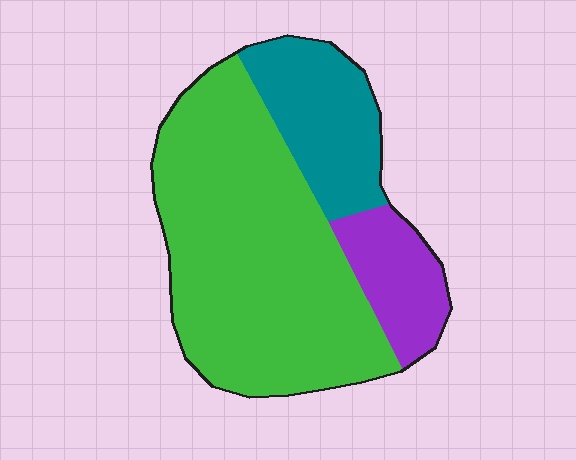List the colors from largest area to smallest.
From largest to smallest: green, teal, purple.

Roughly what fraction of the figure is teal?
Teal takes up about one fifth (1/5) of the figure.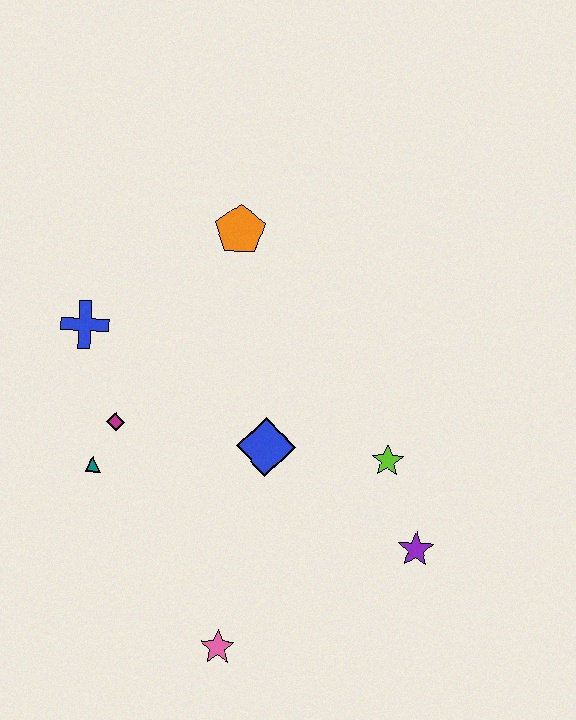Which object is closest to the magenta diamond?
The teal triangle is closest to the magenta diamond.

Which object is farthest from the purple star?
The blue cross is farthest from the purple star.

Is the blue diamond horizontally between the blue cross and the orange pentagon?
No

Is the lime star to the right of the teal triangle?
Yes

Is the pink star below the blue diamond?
Yes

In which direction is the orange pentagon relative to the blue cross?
The orange pentagon is to the right of the blue cross.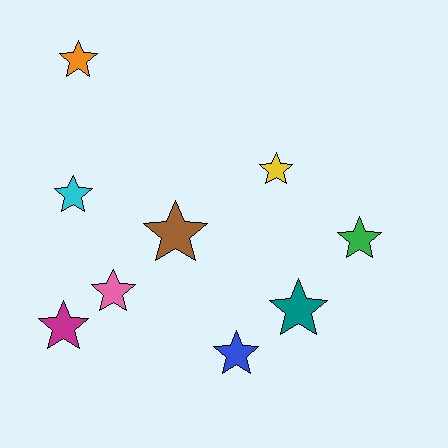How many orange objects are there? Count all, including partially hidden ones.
There is 1 orange object.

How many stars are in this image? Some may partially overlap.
There are 9 stars.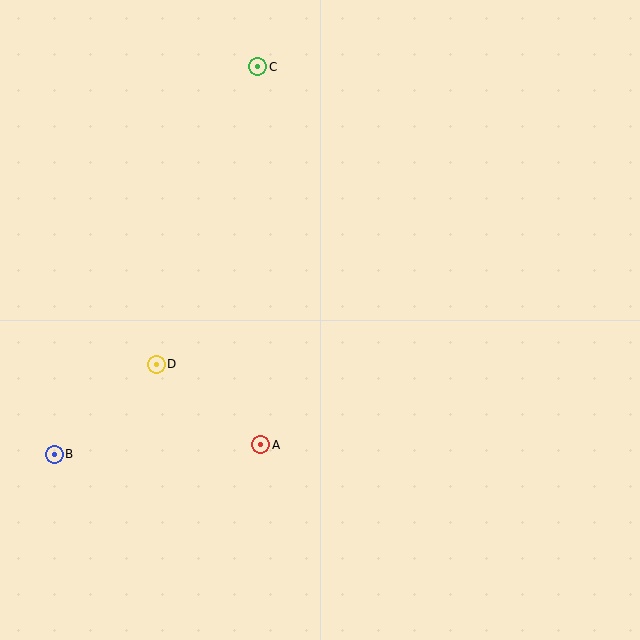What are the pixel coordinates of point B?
Point B is at (54, 454).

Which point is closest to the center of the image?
Point A at (261, 445) is closest to the center.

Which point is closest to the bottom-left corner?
Point B is closest to the bottom-left corner.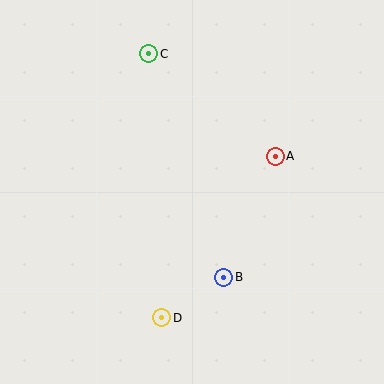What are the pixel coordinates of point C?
Point C is at (149, 54).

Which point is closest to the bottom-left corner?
Point D is closest to the bottom-left corner.